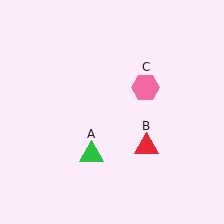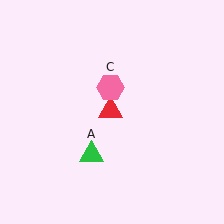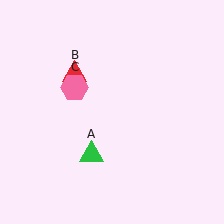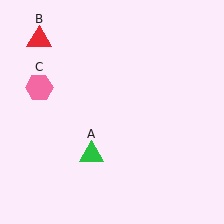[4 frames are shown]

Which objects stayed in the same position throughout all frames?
Green triangle (object A) remained stationary.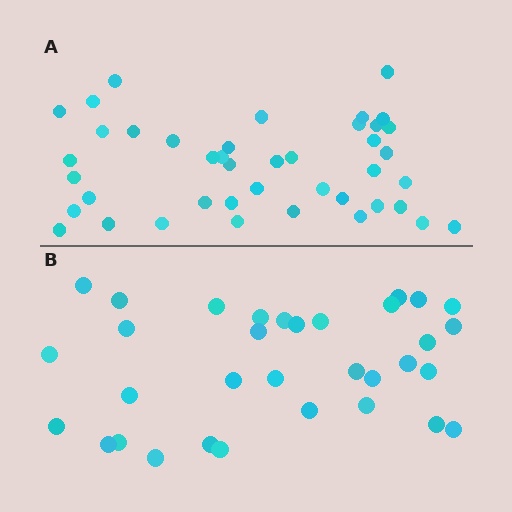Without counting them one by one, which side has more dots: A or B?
Region A (the top region) has more dots.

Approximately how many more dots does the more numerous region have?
Region A has roughly 8 or so more dots than region B.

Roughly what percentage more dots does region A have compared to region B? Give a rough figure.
About 25% more.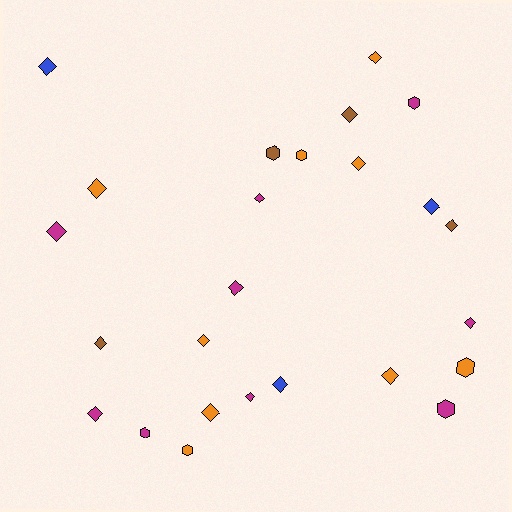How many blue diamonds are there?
There are 3 blue diamonds.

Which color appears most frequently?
Orange, with 9 objects.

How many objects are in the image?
There are 25 objects.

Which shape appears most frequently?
Diamond, with 18 objects.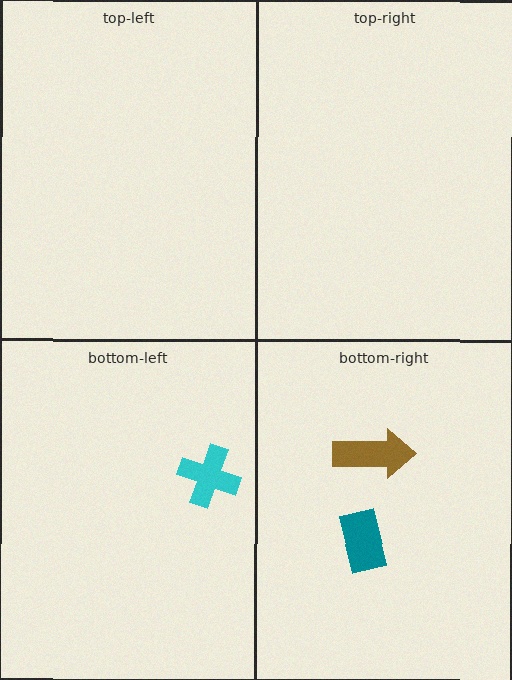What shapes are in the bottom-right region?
The teal rectangle, the brown arrow.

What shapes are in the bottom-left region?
The cyan cross.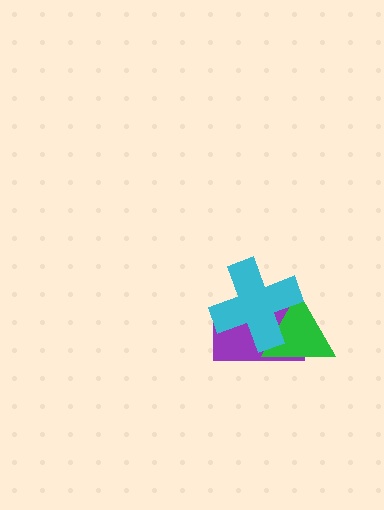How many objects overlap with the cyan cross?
2 objects overlap with the cyan cross.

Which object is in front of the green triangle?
The cyan cross is in front of the green triangle.